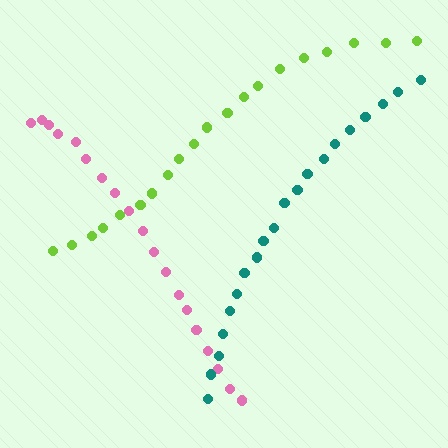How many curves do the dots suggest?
There are 3 distinct paths.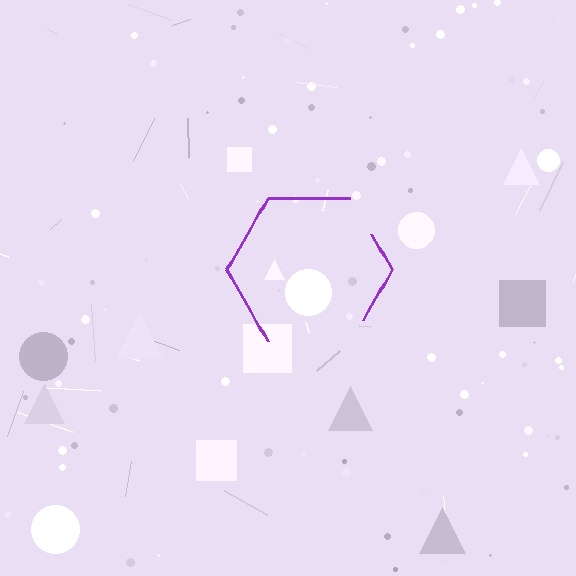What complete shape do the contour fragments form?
The contour fragments form a hexagon.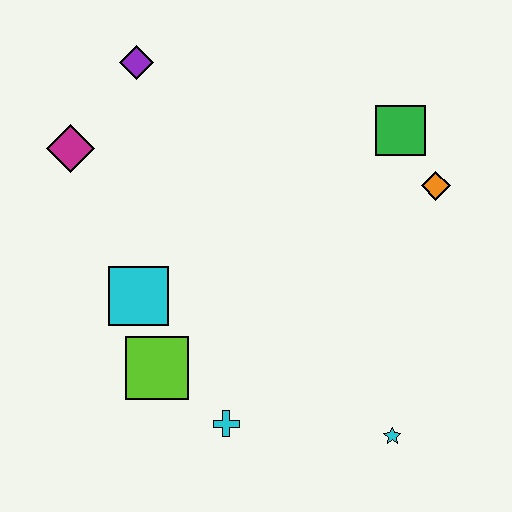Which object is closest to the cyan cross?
The lime square is closest to the cyan cross.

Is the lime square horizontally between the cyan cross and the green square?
No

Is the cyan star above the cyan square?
No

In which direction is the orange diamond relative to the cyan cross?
The orange diamond is above the cyan cross.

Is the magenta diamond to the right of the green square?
No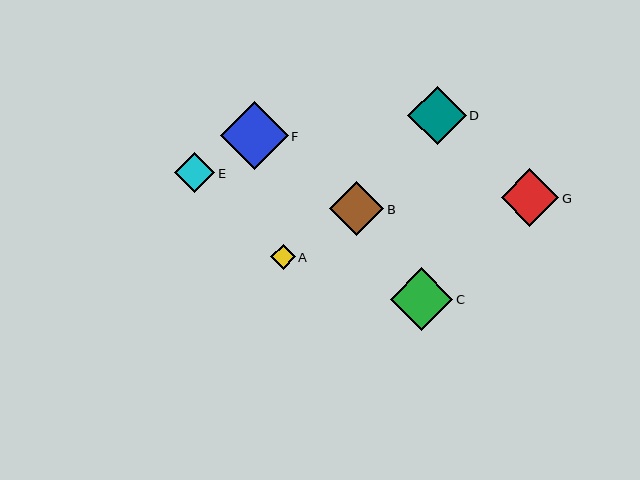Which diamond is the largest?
Diamond F is the largest with a size of approximately 67 pixels.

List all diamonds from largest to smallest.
From largest to smallest: F, C, D, G, B, E, A.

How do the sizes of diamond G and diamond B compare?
Diamond G and diamond B are approximately the same size.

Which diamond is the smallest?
Diamond A is the smallest with a size of approximately 25 pixels.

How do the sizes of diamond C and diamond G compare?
Diamond C and diamond G are approximately the same size.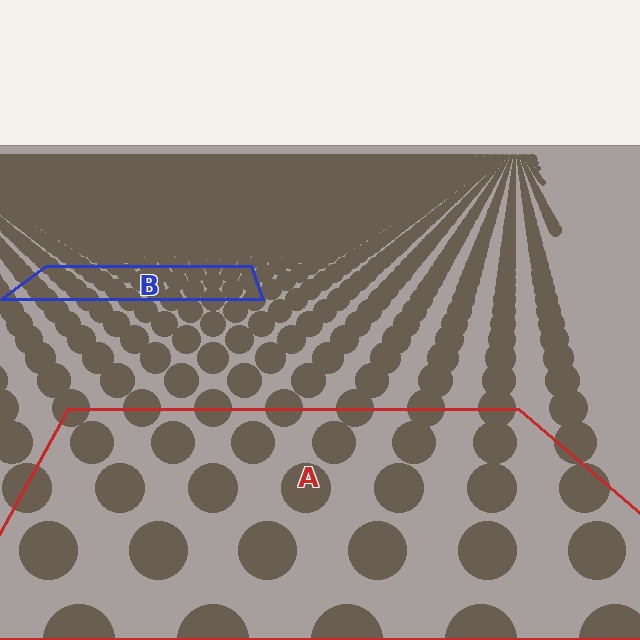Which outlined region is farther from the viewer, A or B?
Region B is farther from the viewer — the texture elements inside it appear smaller and more densely packed.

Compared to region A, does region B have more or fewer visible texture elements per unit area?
Region B has more texture elements per unit area — they are packed more densely because it is farther away.